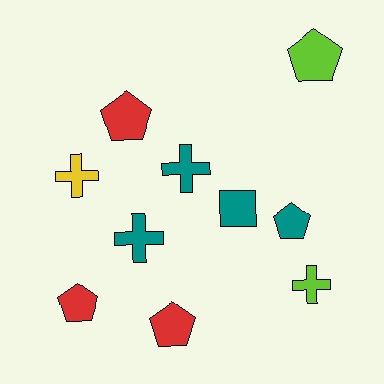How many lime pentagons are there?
There is 1 lime pentagon.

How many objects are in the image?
There are 10 objects.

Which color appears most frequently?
Teal, with 4 objects.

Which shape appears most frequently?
Pentagon, with 5 objects.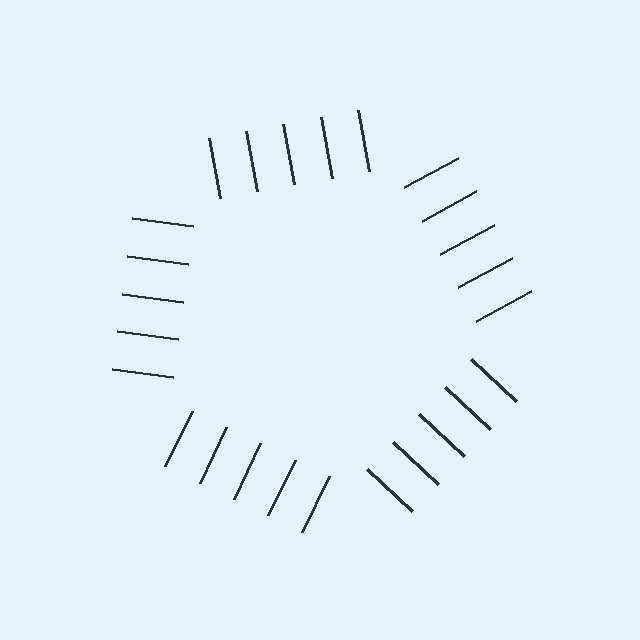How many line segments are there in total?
25 — 5 along each of the 5 edges.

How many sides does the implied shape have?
5 sides — the line-ends trace a pentagon.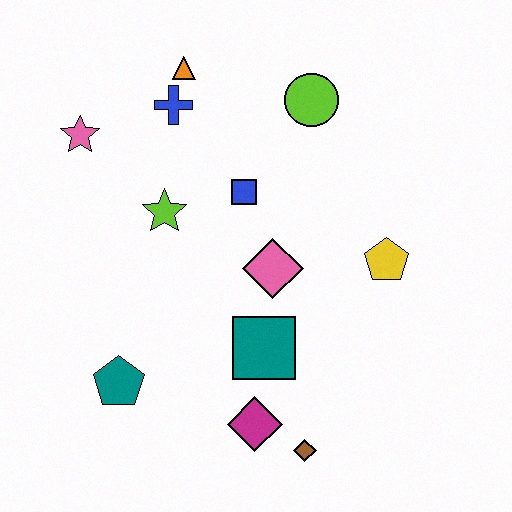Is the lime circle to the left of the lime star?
No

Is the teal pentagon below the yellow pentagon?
Yes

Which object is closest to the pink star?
The blue cross is closest to the pink star.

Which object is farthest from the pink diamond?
The pink star is farthest from the pink diamond.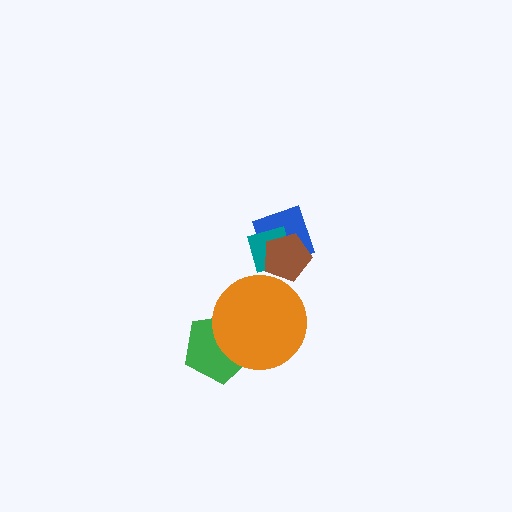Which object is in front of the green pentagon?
The orange circle is in front of the green pentagon.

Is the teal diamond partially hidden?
Yes, it is partially covered by another shape.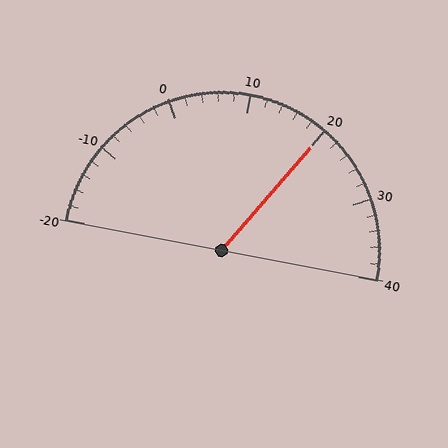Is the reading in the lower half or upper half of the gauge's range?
The reading is in the upper half of the range (-20 to 40).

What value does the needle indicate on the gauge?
The needle indicates approximately 20.